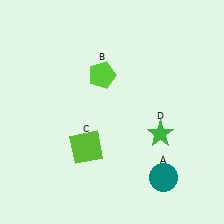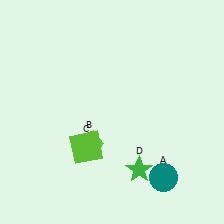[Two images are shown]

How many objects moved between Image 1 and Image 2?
2 objects moved between the two images.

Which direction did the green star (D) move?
The green star (D) moved down.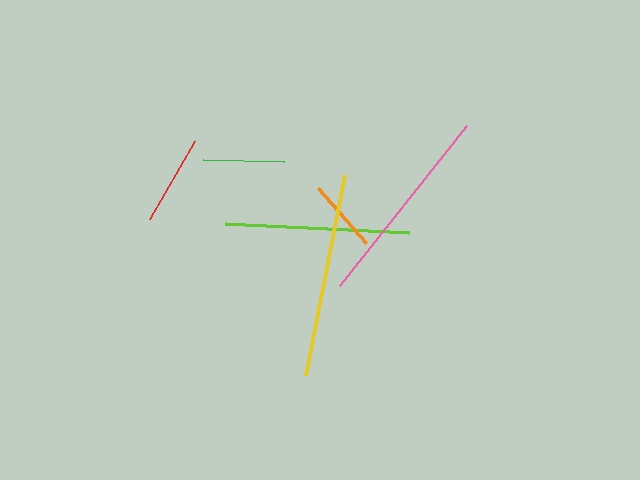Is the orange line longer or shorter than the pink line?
The pink line is longer than the orange line.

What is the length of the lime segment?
The lime segment is approximately 183 pixels long.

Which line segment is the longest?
The pink line is the longest at approximately 204 pixels.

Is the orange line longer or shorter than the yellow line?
The yellow line is longer than the orange line.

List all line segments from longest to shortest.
From longest to shortest: pink, yellow, lime, red, green, orange.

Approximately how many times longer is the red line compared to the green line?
The red line is approximately 1.1 times the length of the green line.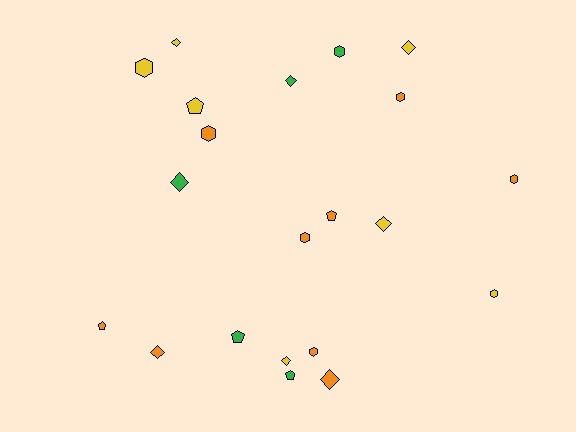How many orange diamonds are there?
There are 2 orange diamonds.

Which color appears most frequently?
Orange, with 9 objects.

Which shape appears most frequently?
Diamond, with 8 objects.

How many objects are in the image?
There are 21 objects.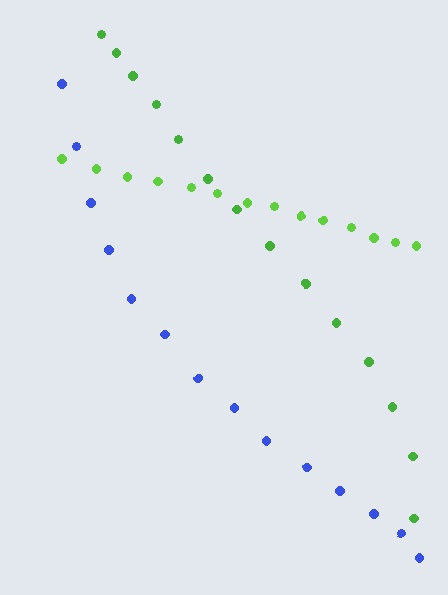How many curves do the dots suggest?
There are 3 distinct paths.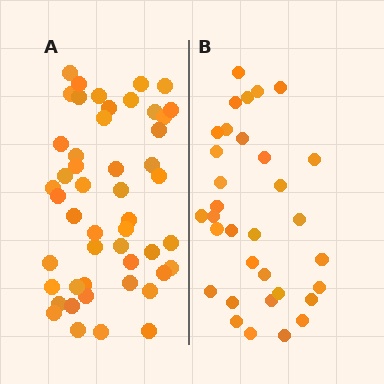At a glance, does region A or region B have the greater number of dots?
Region A (the left region) has more dots.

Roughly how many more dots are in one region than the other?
Region A has approximately 15 more dots than region B.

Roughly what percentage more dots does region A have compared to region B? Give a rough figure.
About 50% more.